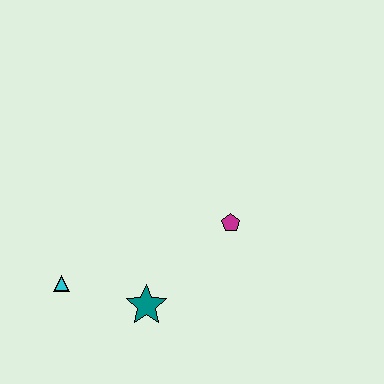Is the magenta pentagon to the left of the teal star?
No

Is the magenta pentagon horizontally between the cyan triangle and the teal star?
No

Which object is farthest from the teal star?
The magenta pentagon is farthest from the teal star.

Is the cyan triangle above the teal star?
Yes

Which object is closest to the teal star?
The cyan triangle is closest to the teal star.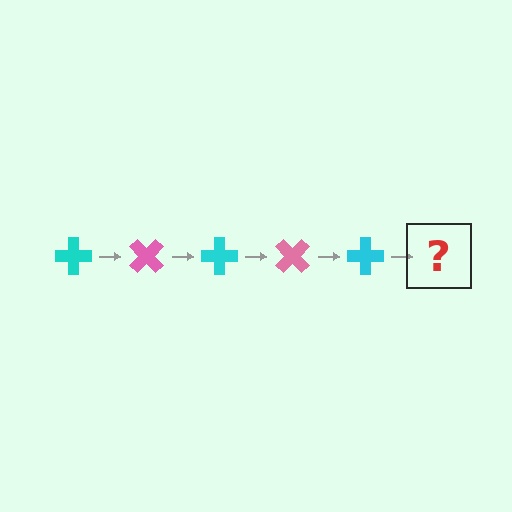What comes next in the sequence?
The next element should be a pink cross, rotated 225 degrees from the start.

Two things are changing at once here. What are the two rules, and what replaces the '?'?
The two rules are that it rotates 45 degrees each step and the color cycles through cyan and pink. The '?' should be a pink cross, rotated 225 degrees from the start.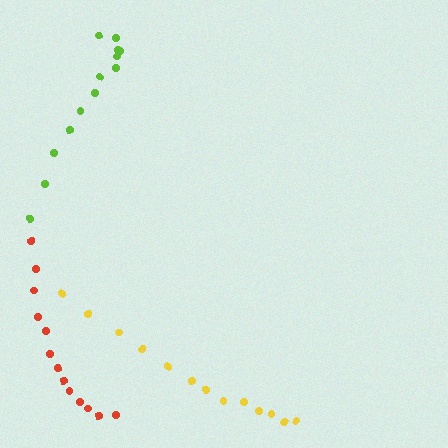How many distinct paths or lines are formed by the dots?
There are 3 distinct paths.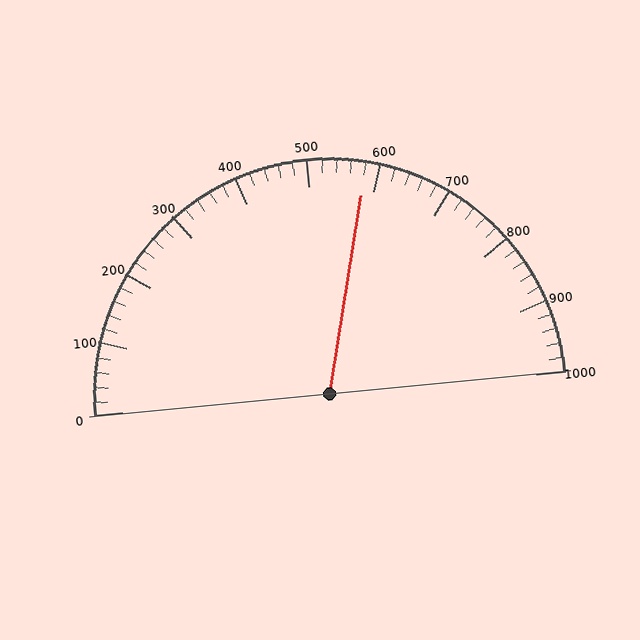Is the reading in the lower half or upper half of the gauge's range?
The reading is in the upper half of the range (0 to 1000).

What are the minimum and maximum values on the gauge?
The gauge ranges from 0 to 1000.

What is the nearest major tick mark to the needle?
The nearest major tick mark is 600.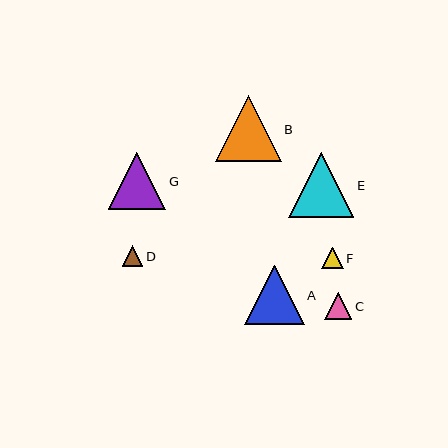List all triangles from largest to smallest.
From largest to smallest: B, E, A, G, C, F, D.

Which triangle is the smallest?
Triangle D is the smallest with a size of approximately 20 pixels.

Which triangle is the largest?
Triangle B is the largest with a size of approximately 66 pixels.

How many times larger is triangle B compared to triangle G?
Triangle B is approximately 1.1 times the size of triangle G.